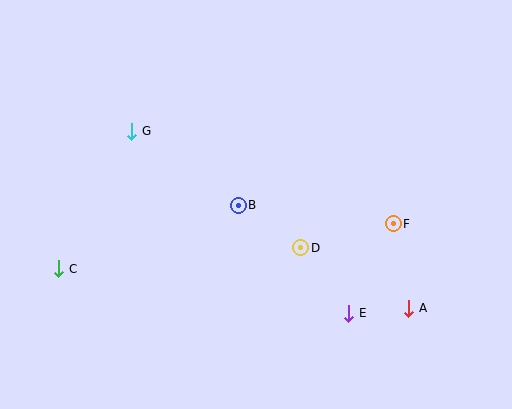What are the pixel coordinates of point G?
Point G is at (132, 131).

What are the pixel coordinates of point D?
Point D is at (301, 248).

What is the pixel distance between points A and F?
The distance between A and F is 86 pixels.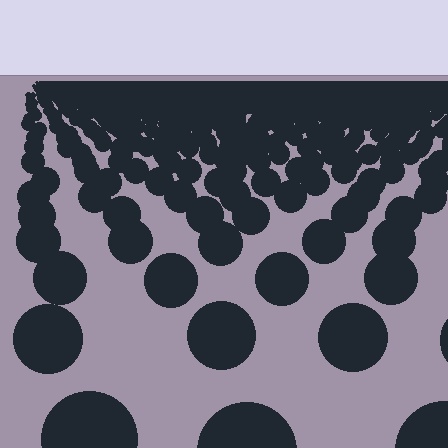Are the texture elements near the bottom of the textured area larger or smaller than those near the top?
Larger. Near the bottom, elements are closer to the viewer and appear at a bigger on-screen size.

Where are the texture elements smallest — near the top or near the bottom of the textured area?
Near the top.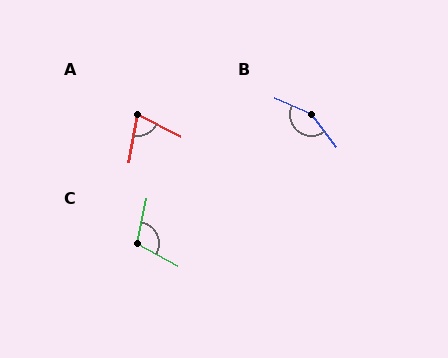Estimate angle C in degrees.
Approximately 107 degrees.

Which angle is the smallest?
A, at approximately 72 degrees.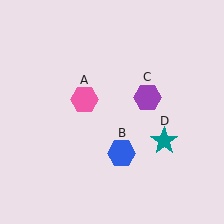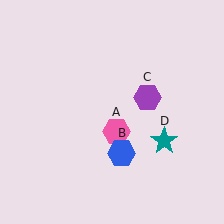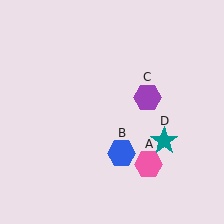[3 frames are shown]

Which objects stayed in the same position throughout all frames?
Blue hexagon (object B) and purple hexagon (object C) and teal star (object D) remained stationary.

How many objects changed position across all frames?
1 object changed position: pink hexagon (object A).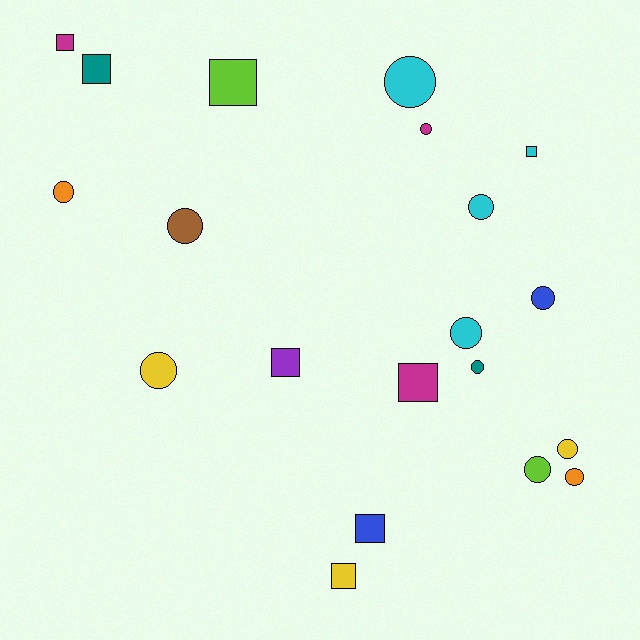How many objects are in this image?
There are 20 objects.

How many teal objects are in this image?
There are 2 teal objects.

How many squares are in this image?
There are 8 squares.